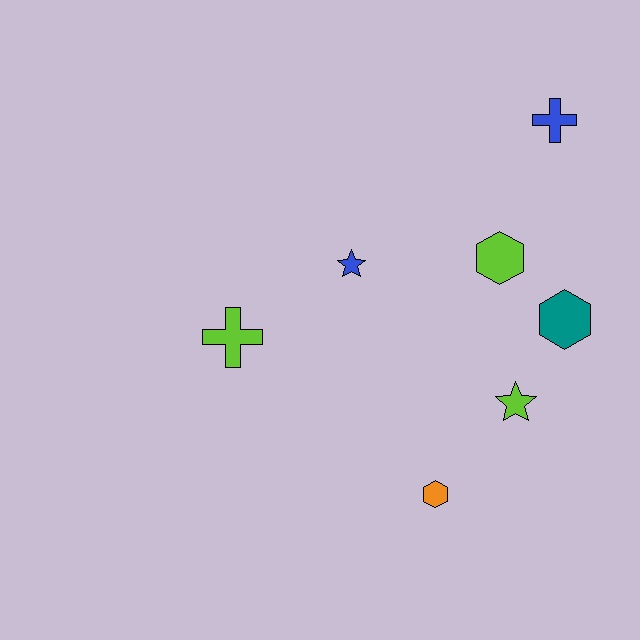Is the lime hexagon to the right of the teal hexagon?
No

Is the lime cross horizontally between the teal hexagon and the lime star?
No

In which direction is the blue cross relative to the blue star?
The blue cross is to the right of the blue star.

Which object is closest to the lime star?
The teal hexagon is closest to the lime star.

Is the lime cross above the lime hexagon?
No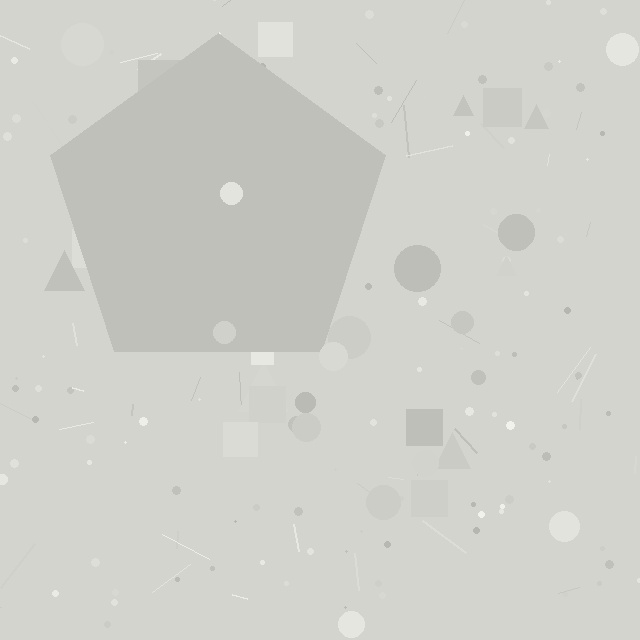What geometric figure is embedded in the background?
A pentagon is embedded in the background.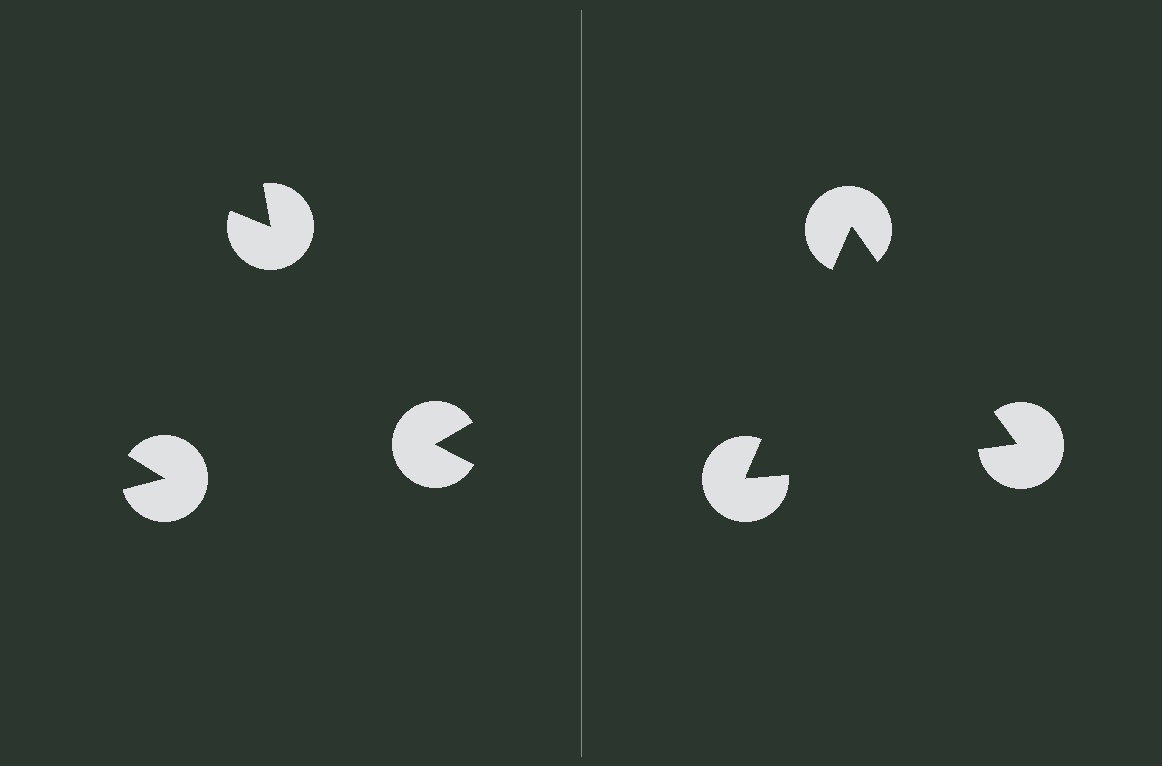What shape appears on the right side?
An illusory triangle.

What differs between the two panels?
The pac-man discs are positioned identically on both sides; only the wedge orientations differ. On the right they align to a triangle; on the left they are misaligned.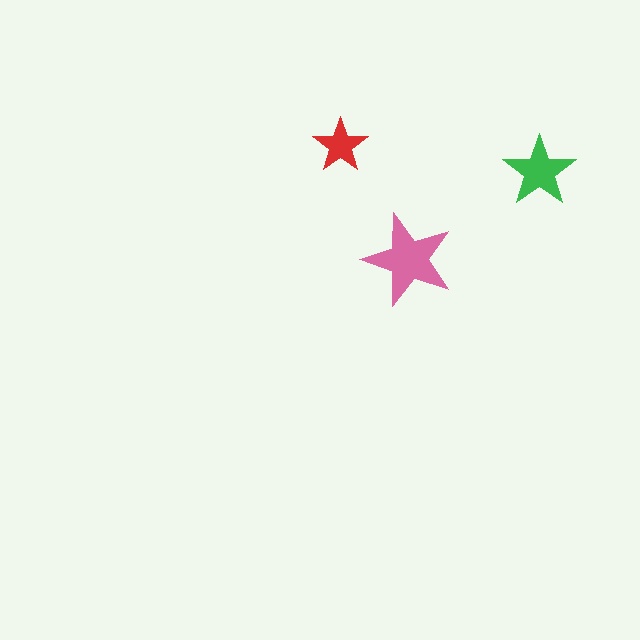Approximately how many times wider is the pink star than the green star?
About 1.5 times wider.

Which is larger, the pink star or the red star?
The pink one.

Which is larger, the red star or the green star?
The green one.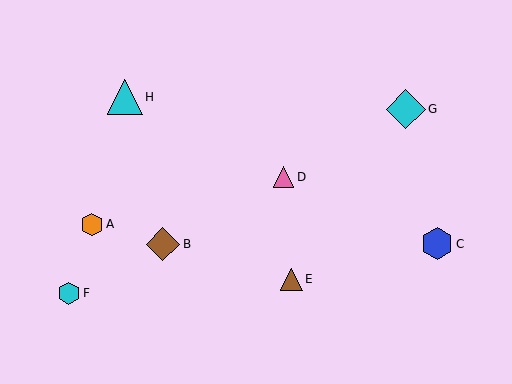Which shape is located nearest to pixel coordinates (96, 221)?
The orange hexagon (labeled A) at (92, 224) is nearest to that location.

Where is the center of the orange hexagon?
The center of the orange hexagon is at (92, 224).